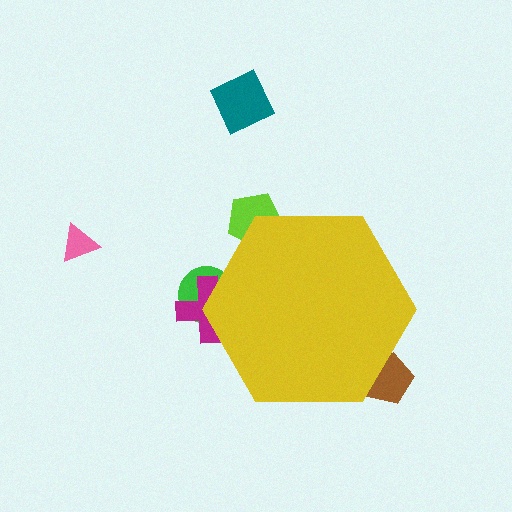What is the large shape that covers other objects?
A yellow hexagon.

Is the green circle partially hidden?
Yes, the green circle is partially hidden behind the yellow hexagon.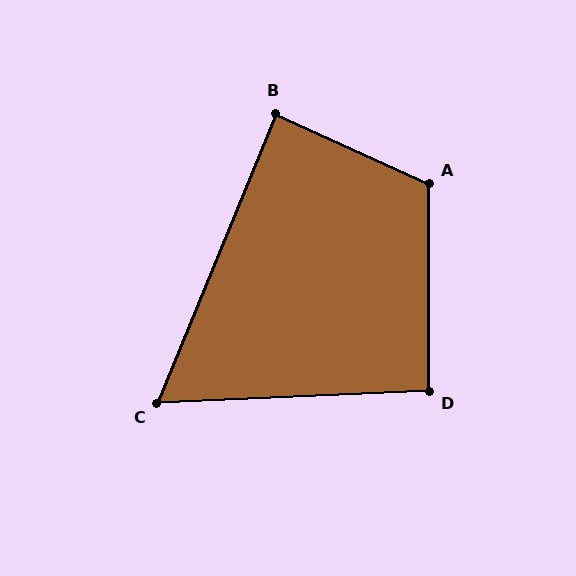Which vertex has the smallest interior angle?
C, at approximately 65 degrees.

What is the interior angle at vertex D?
Approximately 92 degrees (approximately right).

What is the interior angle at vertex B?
Approximately 88 degrees (approximately right).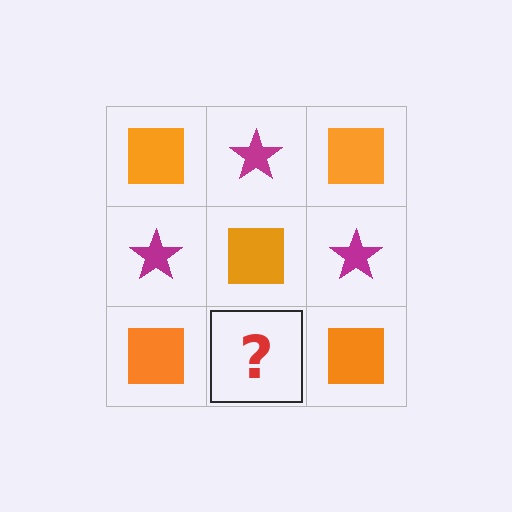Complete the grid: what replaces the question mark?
The question mark should be replaced with a magenta star.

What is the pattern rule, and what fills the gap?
The rule is that it alternates orange square and magenta star in a checkerboard pattern. The gap should be filled with a magenta star.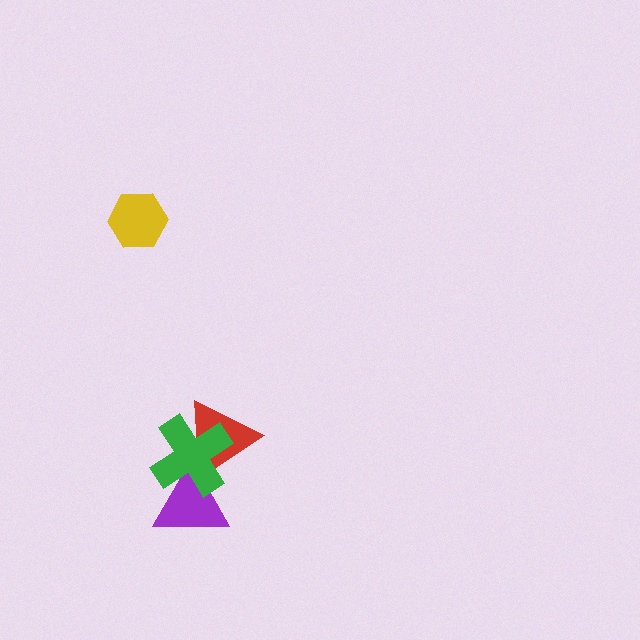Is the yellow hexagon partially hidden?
No, no other shape covers it.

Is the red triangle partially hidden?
Yes, it is partially covered by another shape.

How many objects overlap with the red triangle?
2 objects overlap with the red triangle.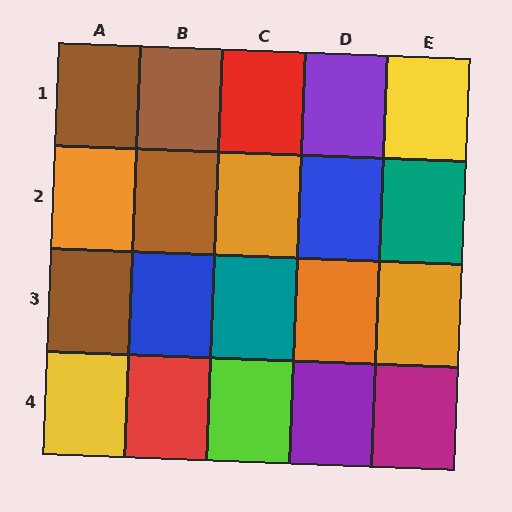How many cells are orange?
4 cells are orange.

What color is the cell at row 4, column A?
Yellow.